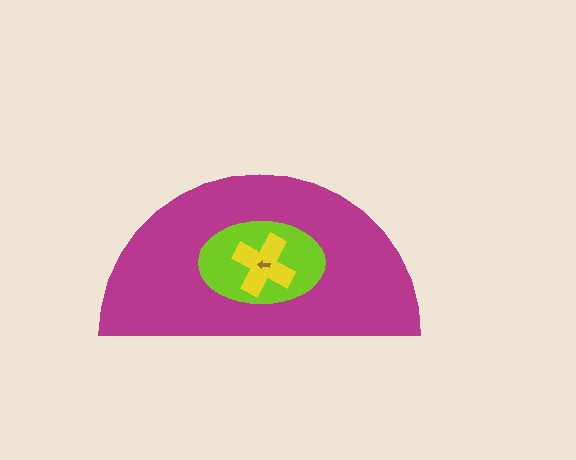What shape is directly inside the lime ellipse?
The yellow cross.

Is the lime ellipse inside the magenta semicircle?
Yes.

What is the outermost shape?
The magenta semicircle.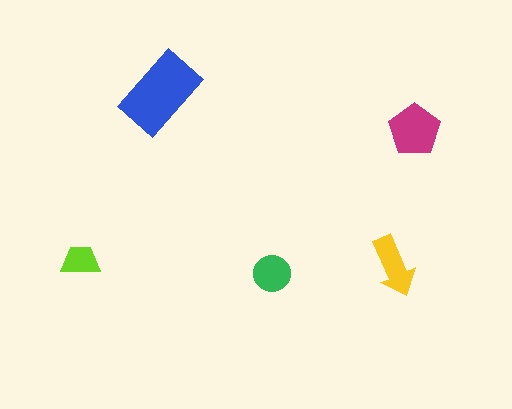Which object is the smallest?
The lime trapezoid.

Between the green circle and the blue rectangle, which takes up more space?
The blue rectangle.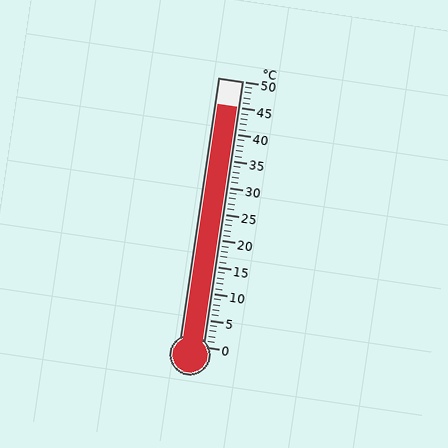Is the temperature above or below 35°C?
The temperature is above 35°C.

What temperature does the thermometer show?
The thermometer shows approximately 45°C.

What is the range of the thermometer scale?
The thermometer scale ranges from 0°C to 50°C.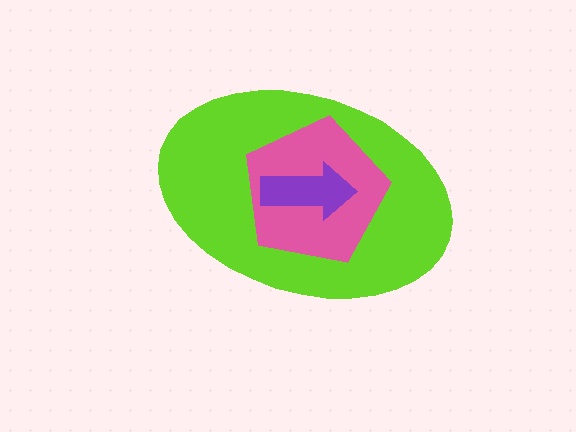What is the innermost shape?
The purple arrow.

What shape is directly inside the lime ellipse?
The pink pentagon.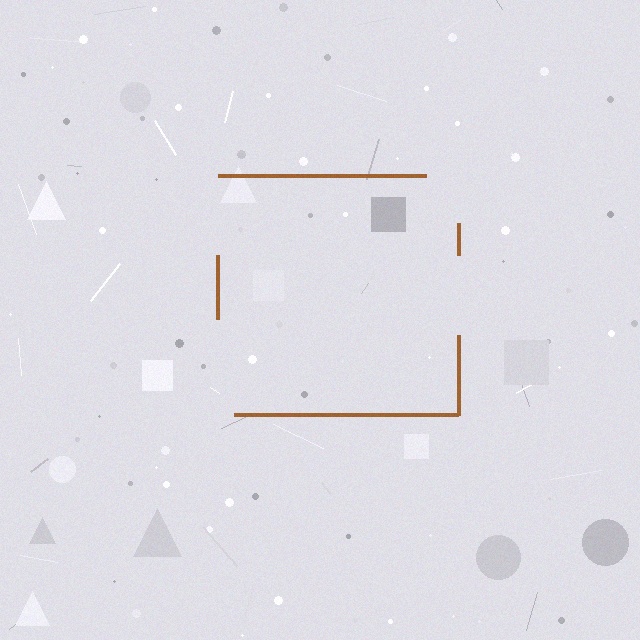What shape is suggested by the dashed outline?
The dashed outline suggests a square.